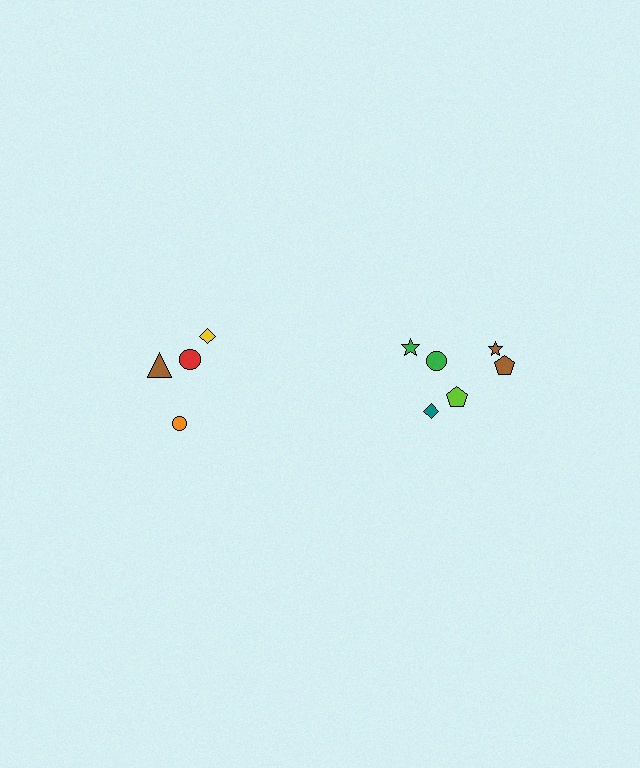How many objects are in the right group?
There are 6 objects.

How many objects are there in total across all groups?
There are 10 objects.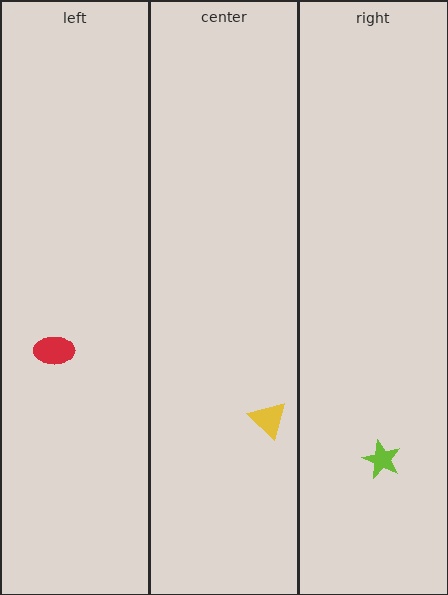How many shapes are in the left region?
1.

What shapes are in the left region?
The red ellipse.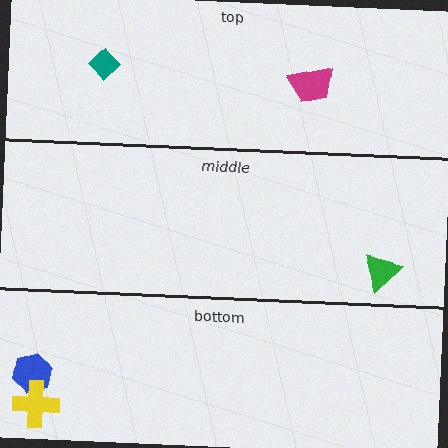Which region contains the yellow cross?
The bottom region.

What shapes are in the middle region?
The green triangle.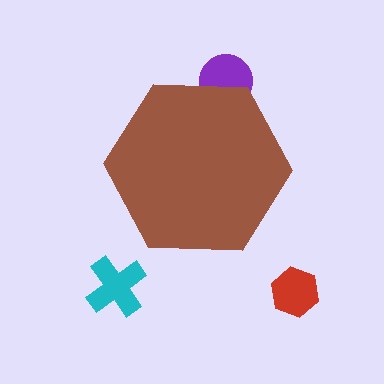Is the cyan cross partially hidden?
No, the cyan cross is fully visible.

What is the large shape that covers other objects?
A brown hexagon.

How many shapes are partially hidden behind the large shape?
1 shape is partially hidden.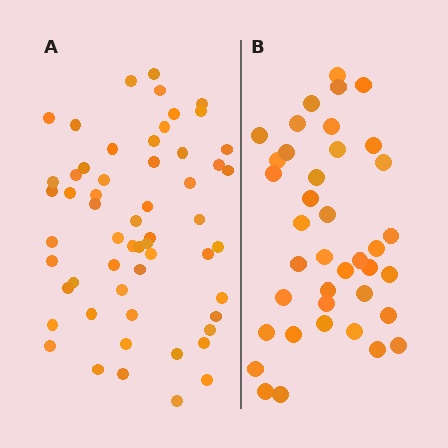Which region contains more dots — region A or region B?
Region A (the left region) has more dots.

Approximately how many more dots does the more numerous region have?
Region A has approximately 20 more dots than region B.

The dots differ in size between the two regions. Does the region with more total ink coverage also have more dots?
No. Region B has more total ink coverage because its dots are larger, but region A actually contains more individual dots. Total area can be misleading — the number of items is what matters here.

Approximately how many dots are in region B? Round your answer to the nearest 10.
About 40 dots. (The exact count is 39, which rounds to 40.)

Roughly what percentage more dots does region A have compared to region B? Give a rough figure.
About 45% more.